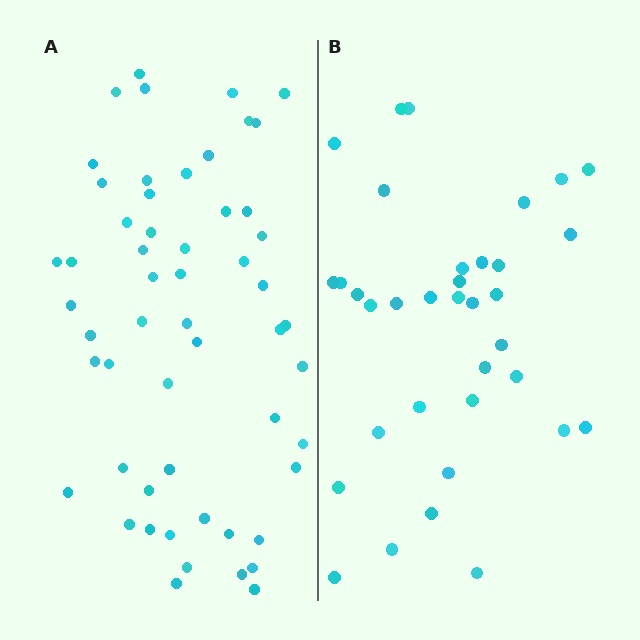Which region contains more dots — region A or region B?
Region A (the left region) has more dots.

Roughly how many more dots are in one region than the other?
Region A has approximately 20 more dots than region B.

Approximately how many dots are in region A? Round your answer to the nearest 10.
About 60 dots. (The exact count is 55, which rounds to 60.)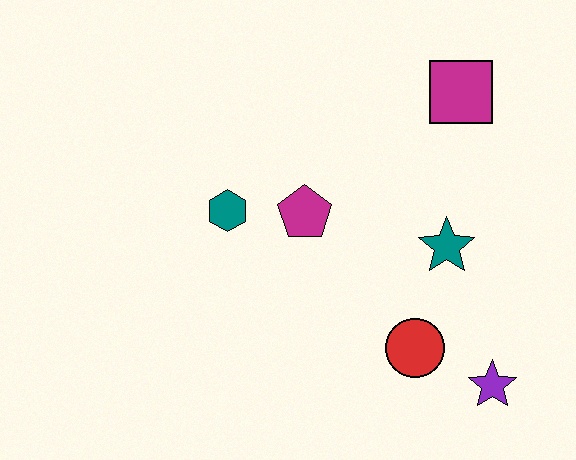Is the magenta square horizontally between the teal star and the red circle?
No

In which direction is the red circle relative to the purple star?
The red circle is to the left of the purple star.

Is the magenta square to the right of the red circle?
Yes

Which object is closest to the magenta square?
The teal star is closest to the magenta square.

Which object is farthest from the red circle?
The magenta square is farthest from the red circle.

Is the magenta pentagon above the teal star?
Yes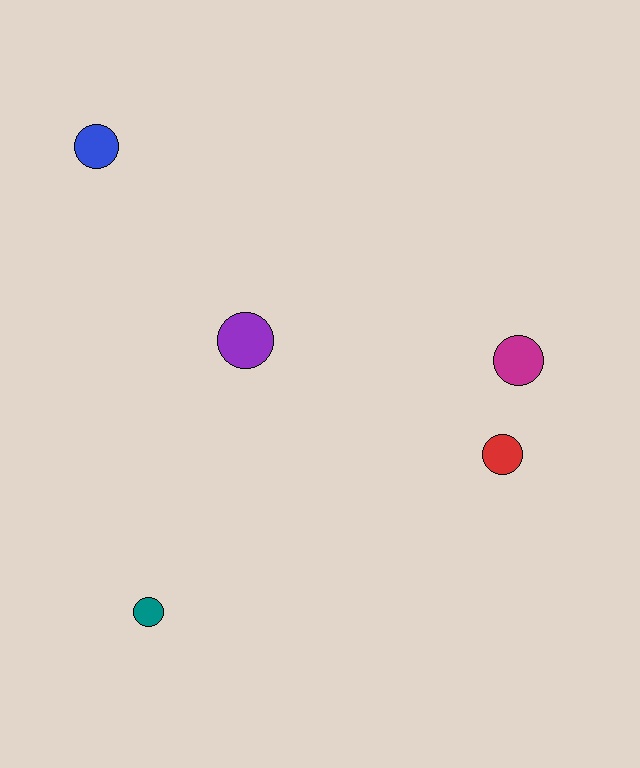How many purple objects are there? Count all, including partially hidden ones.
There is 1 purple object.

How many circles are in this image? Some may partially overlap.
There are 5 circles.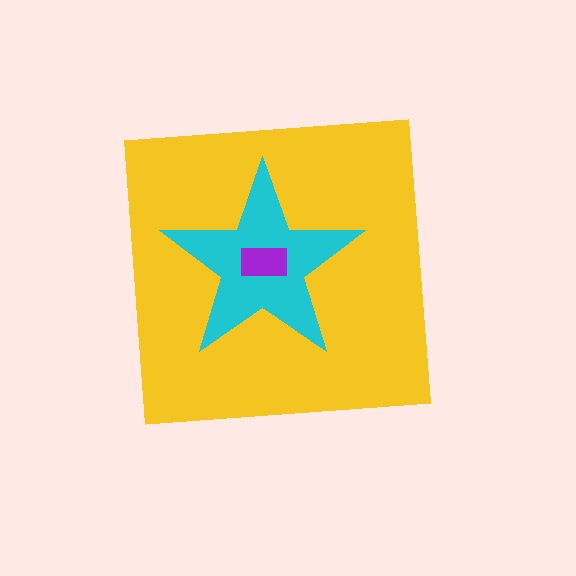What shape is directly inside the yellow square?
The cyan star.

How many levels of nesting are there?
3.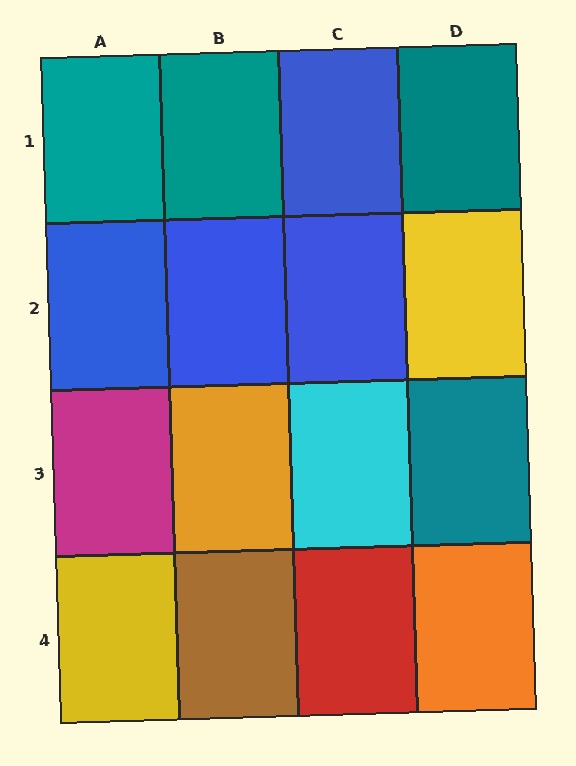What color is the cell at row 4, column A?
Yellow.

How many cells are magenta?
1 cell is magenta.